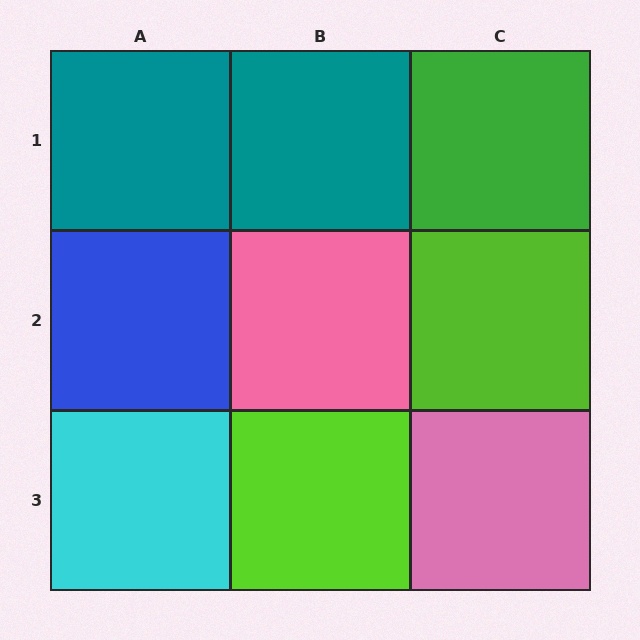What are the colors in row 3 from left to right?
Cyan, lime, pink.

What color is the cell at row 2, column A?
Blue.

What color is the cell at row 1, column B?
Teal.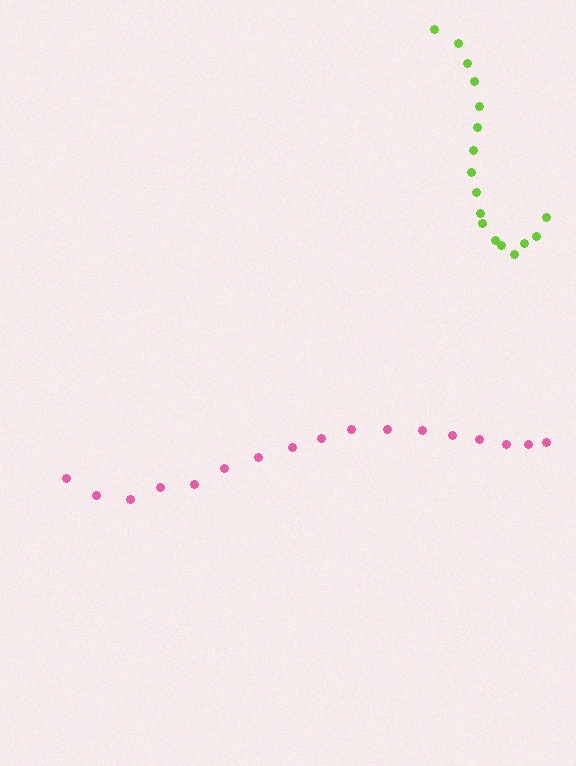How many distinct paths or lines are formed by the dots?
There are 2 distinct paths.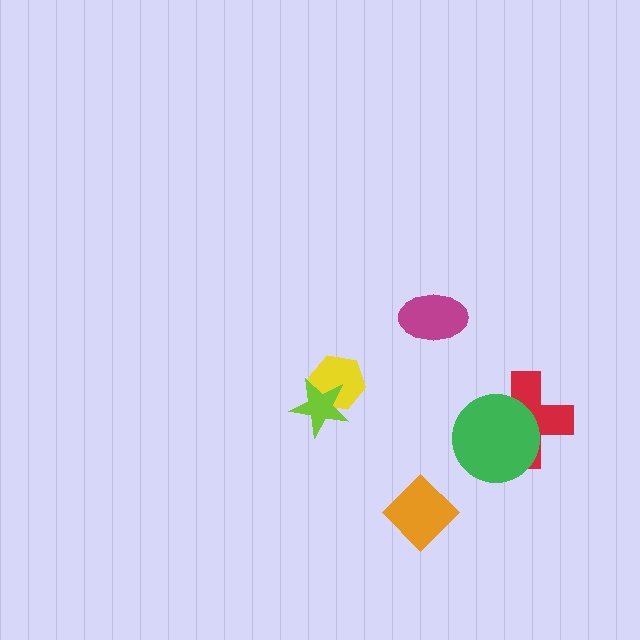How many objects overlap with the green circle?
1 object overlaps with the green circle.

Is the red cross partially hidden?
Yes, it is partially covered by another shape.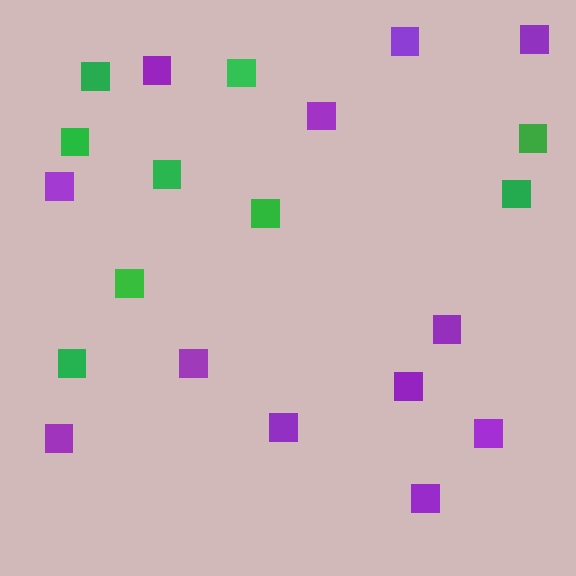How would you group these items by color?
There are 2 groups: one group of green squares (9) and one group of purple squares (12).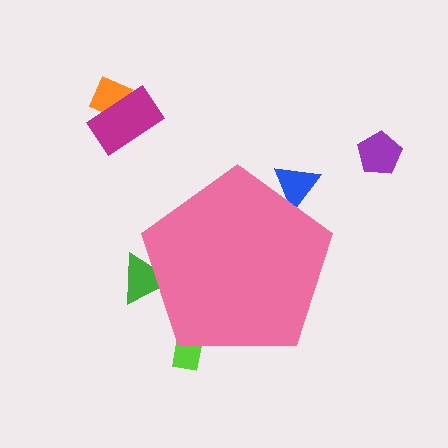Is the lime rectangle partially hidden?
Yes, the lime rectangle is partially hidden behind the pink pentagon.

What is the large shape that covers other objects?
A pink pentagon.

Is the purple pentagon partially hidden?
No, the purple pentagon is fully visible.